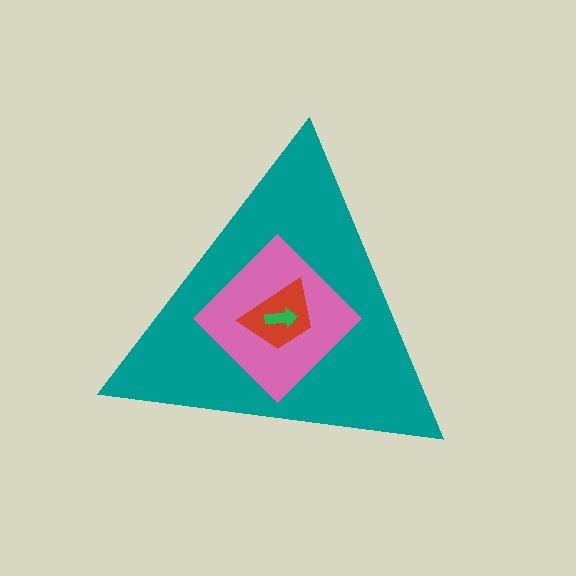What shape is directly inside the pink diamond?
The red trapezoid.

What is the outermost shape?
The teal triangle.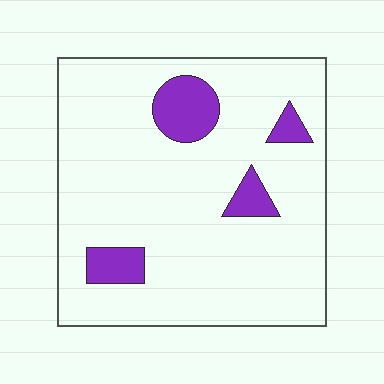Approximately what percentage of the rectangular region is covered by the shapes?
Approximately 10%.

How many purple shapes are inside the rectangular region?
4.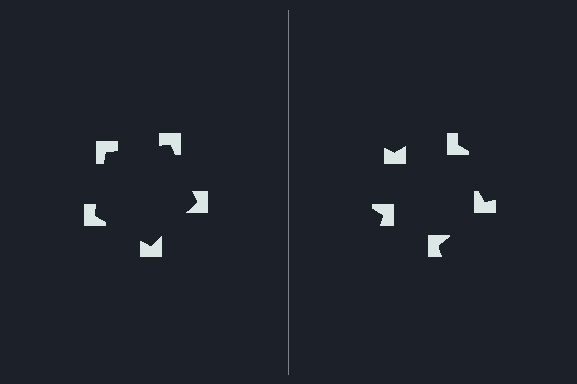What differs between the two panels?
The notched squares are positioned identically on both sides; only the wedge orientations differ. On the left they align to a pentagon; on the right they are misaligned.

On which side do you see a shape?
An illusory pentagon appears on the left side. On the right side the wedge cuts are rotated, so no coherent shape forms.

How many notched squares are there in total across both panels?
10 — 5 on each side.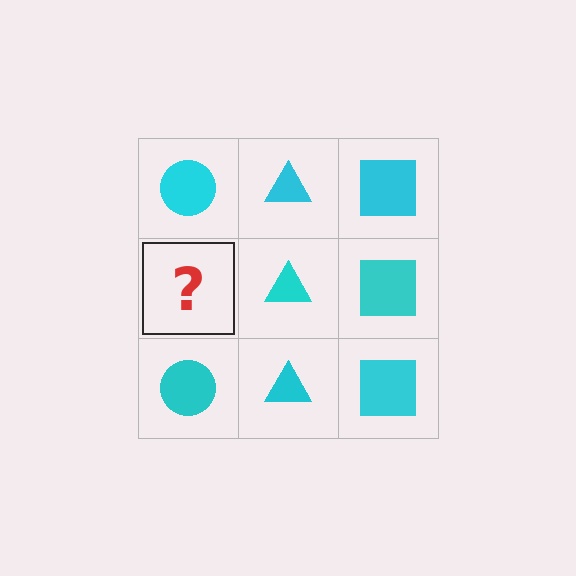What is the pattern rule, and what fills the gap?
The rule is that each column has a consistent shape. The gap should be filled with a cyan circle.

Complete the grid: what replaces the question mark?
The question mark should be replaced with a cyan circle.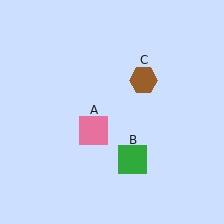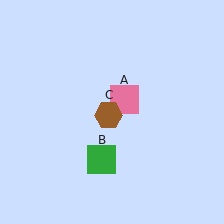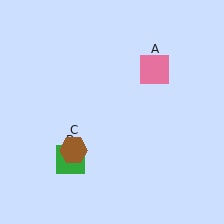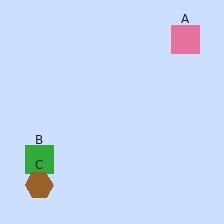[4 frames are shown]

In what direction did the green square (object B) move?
The green square (object B) moved left.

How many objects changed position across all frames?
3 objects changed position: pink square (object A), green square (object B), brown hexagon (object C).